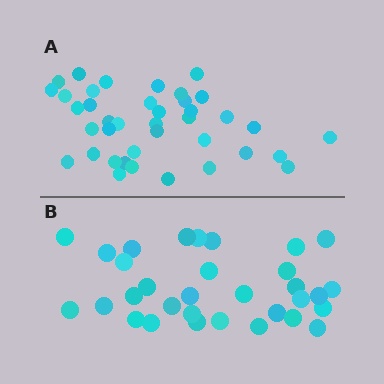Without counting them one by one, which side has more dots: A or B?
Region A (the top region) has more dots.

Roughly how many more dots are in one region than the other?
Region A has roughly 8 or so more dots than region B.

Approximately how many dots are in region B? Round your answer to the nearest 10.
About 30 dots. (The exact count is 32, which rounds to 30.)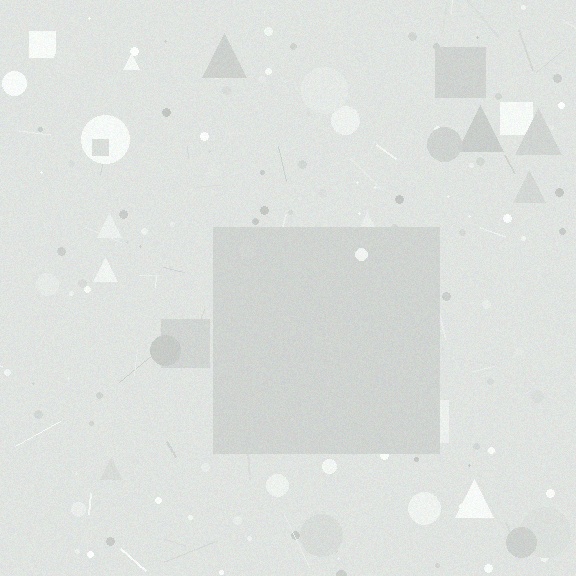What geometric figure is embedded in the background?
A square is embedded in the background.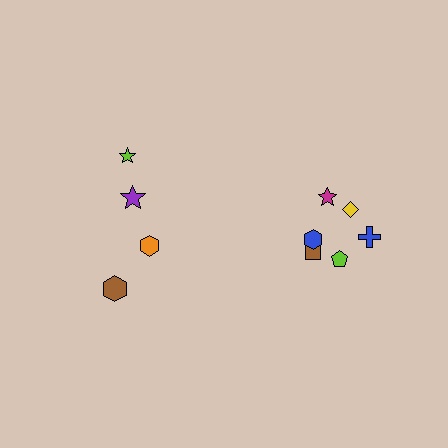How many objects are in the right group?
There are 6 objects.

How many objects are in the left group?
There are 4 objects.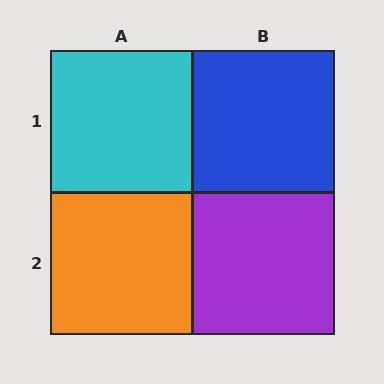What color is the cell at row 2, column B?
Purple.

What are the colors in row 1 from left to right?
Cyan, blue.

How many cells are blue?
1 cell is blue.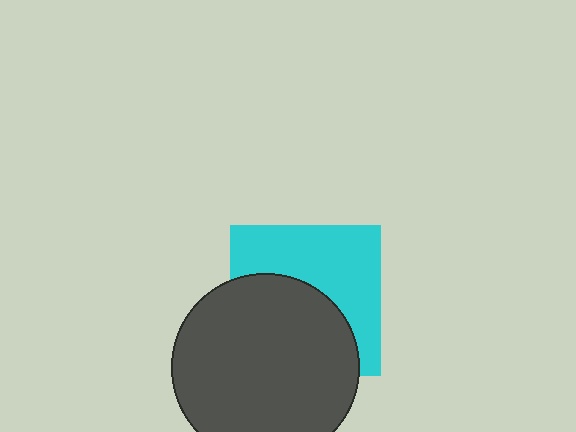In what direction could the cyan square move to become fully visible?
The cyan square could move up. That would shift it out from behind the dark gray circle entirely.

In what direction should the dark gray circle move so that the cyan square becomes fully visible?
The dark gray circle should move down. That is the shortest direction to clear the overlap and leave the cyan square fully visible.